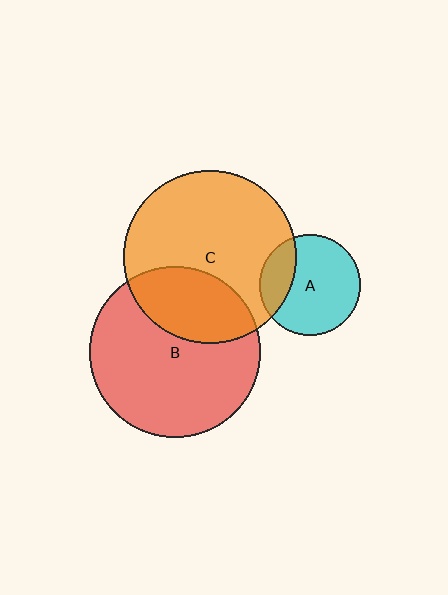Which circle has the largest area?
Circle C (orange).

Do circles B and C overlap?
Yes.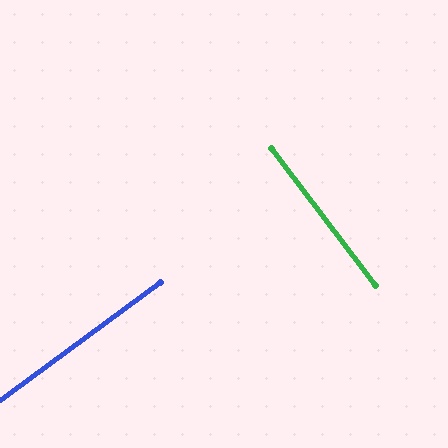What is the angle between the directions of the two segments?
Approximately 89 degrees.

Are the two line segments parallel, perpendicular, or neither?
Perpendicular — they meet at approximately 89°.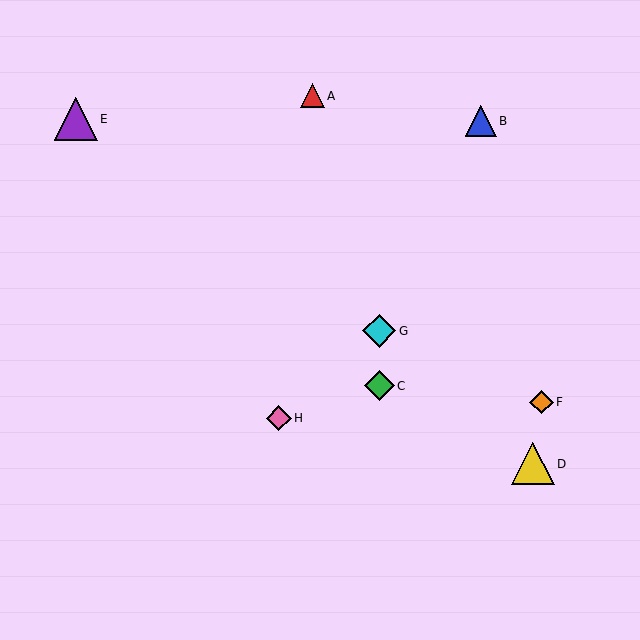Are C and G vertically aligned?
Yes, both are at x≈379.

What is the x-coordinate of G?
Object G is at x≈379.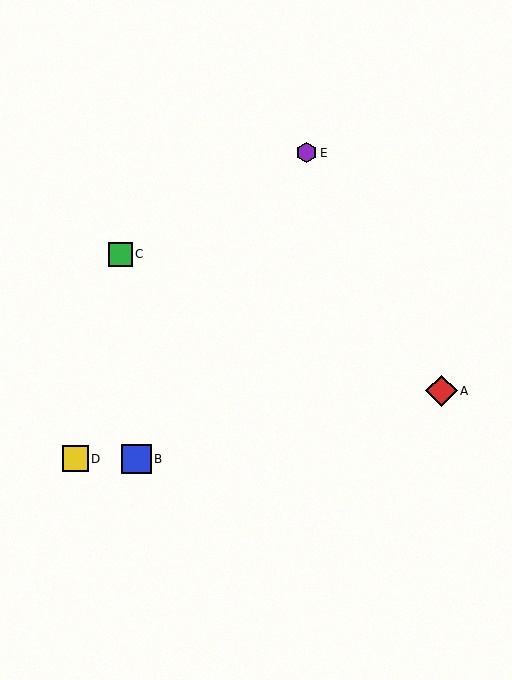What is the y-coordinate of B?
Object B is at y≈459.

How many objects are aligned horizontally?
2 objects (B, D) are aligned horizontally.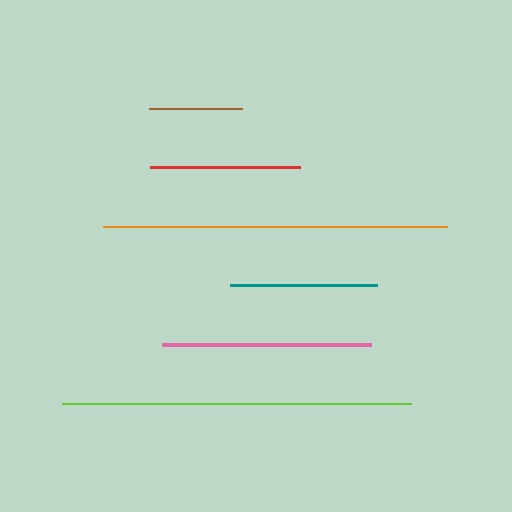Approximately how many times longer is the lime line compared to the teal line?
The lime line is approximately 2.4 times the length of the teal line.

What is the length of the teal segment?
The teal segment is approximately 147 pixels long.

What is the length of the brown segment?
The brown segment is approximately 94 pixels long.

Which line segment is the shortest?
The brown line is the shortest at approximately 94 pixels.